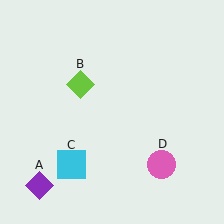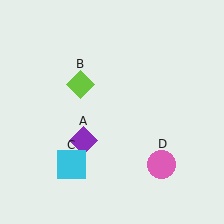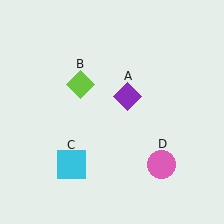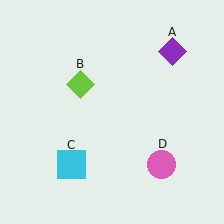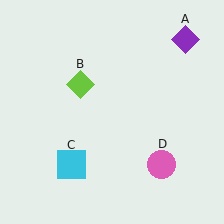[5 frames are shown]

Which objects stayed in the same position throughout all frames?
Lime diamond (object B) and cyan square (object C) and pink circle (object D) remained stationary.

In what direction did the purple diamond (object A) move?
The purple diamond (object A) moved up and to the right.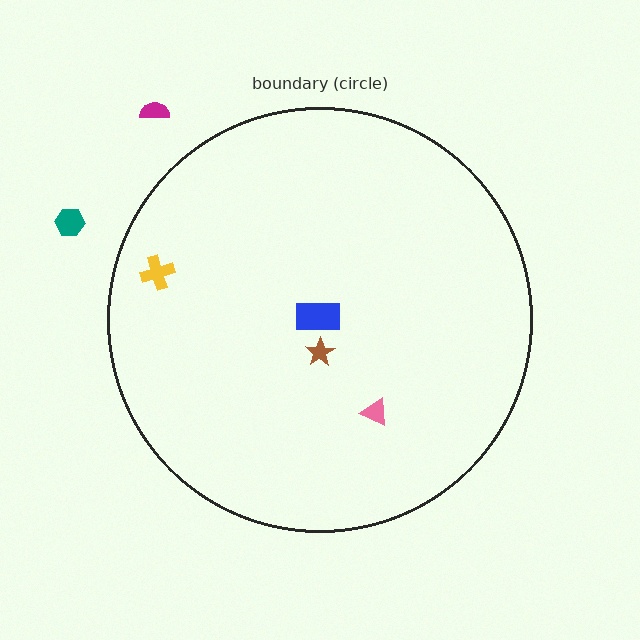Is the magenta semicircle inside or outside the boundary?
Outside.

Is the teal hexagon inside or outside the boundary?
Outside.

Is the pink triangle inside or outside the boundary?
Inside.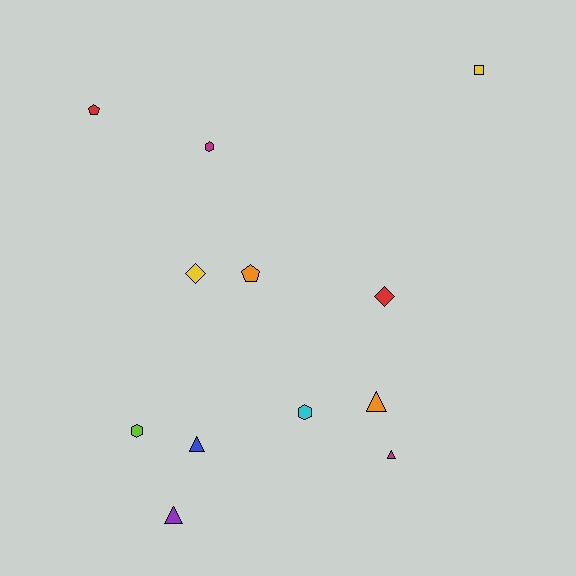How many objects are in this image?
There are 12 objects.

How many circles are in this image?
There are no circles.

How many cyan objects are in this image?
There is 1 cyan object.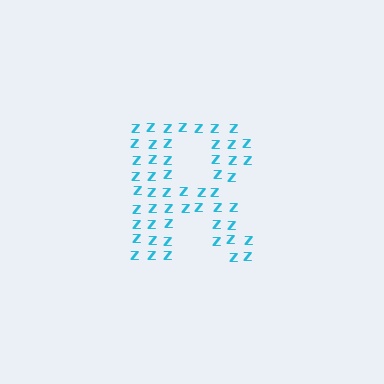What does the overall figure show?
The overall figure shows the letter R.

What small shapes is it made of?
It is made of small letter Z's.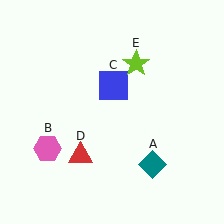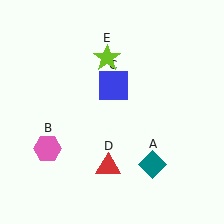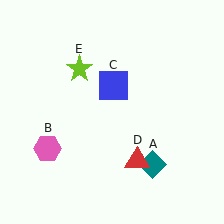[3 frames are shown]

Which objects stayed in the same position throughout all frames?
Teal diamond (object A) and pink hexagon (object B) and blue square (object C) remained stationary.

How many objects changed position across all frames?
2 objects changed position: red triangle (object D), lime star (object E).